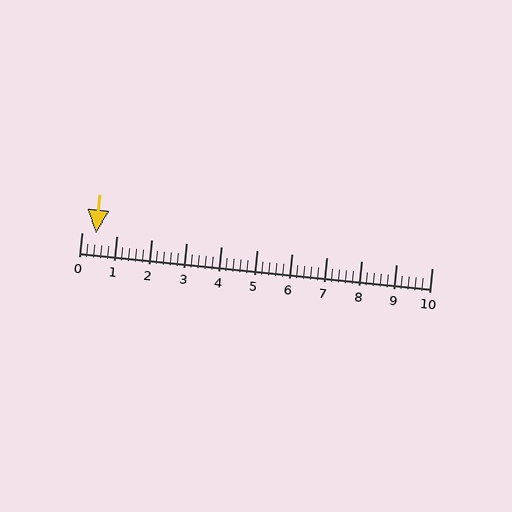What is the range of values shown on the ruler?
The ruler shows values from 0 to 10.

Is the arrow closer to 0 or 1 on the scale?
The arrow is closer to 0.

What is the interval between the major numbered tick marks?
The major tick marks are spaced 1 units apart.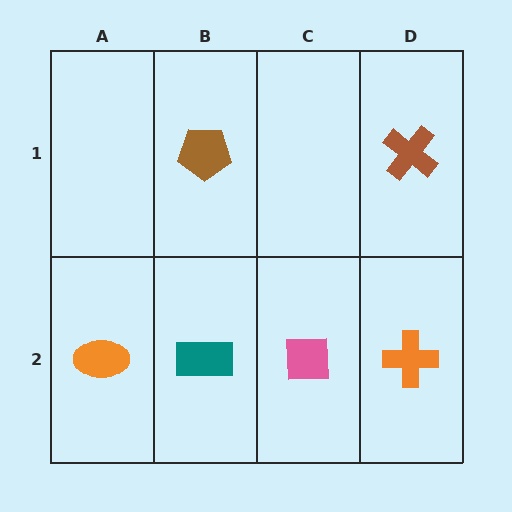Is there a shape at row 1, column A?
No, that cell is empty.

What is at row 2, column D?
An orange cross.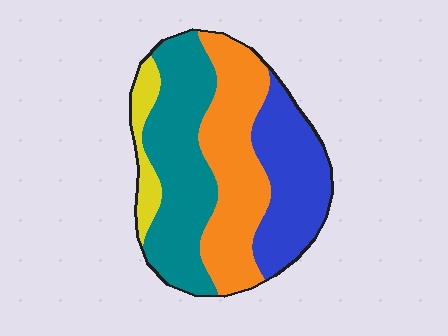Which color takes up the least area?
Yellow, at roughly 10%.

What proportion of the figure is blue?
Blue covers 25% of the figure.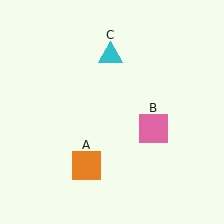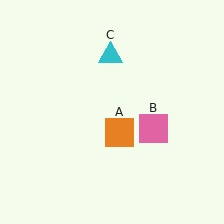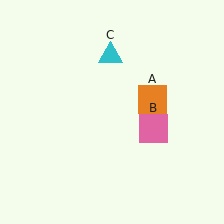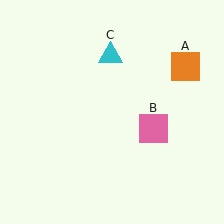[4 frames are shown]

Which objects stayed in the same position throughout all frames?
Pink square (object B) and cyan triangle (object C) remained stationary.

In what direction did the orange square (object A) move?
The orange square (object A) moved up and to the right.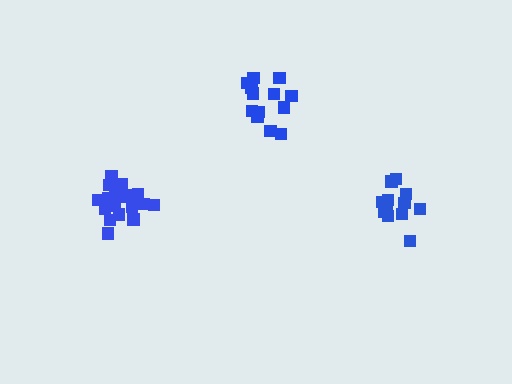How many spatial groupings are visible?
There are 3 spatial groupings.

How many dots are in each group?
Group 1: 13 dots, Group 2: 18 dots, Group 3: 12 dots (43 total).